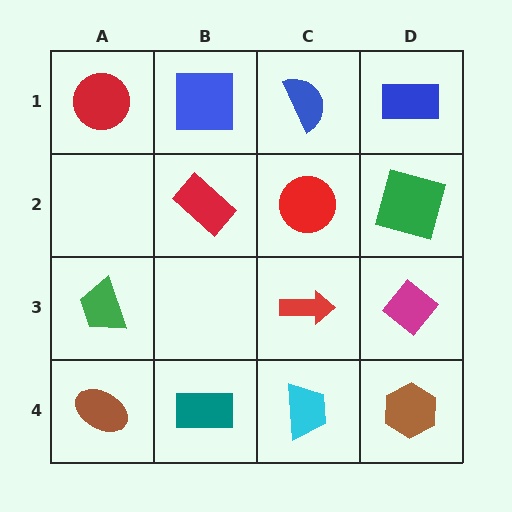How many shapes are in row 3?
3 shapes.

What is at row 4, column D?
A brown hexagon.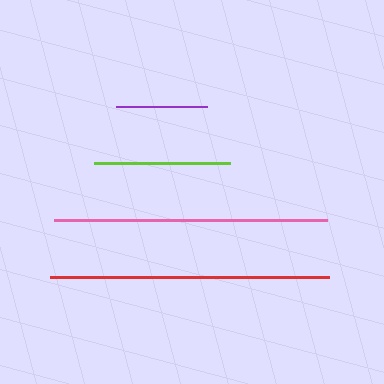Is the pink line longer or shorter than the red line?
The red line is longer than the pink line.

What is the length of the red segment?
The red segment is approximately 279 pixels long.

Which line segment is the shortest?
The purple line is the shortest at approximately 91 pixels.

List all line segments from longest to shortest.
From longest to shortest: red, pink, lime, purple.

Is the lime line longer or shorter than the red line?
The red line is longer than the lime line.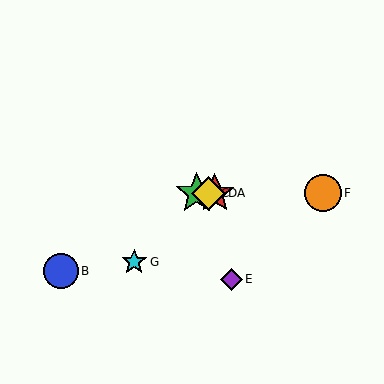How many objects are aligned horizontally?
4 objects (A, C, D, F) are aligned horizontally.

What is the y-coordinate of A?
Object A is at y≈193.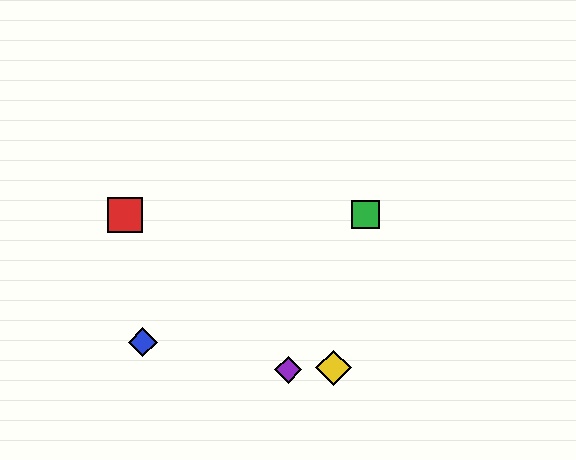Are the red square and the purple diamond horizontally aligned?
No, the red square is at y≈215 and the purple diamond is at y≈370.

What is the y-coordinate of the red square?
The red square is at y≈215.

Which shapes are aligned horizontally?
The red square, the green square are aligned horizontally.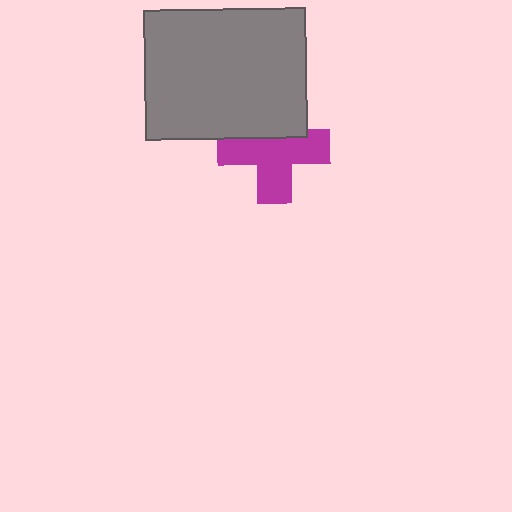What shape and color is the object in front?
The object in front is a gray rectangle.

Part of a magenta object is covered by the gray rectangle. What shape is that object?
It is a cross.